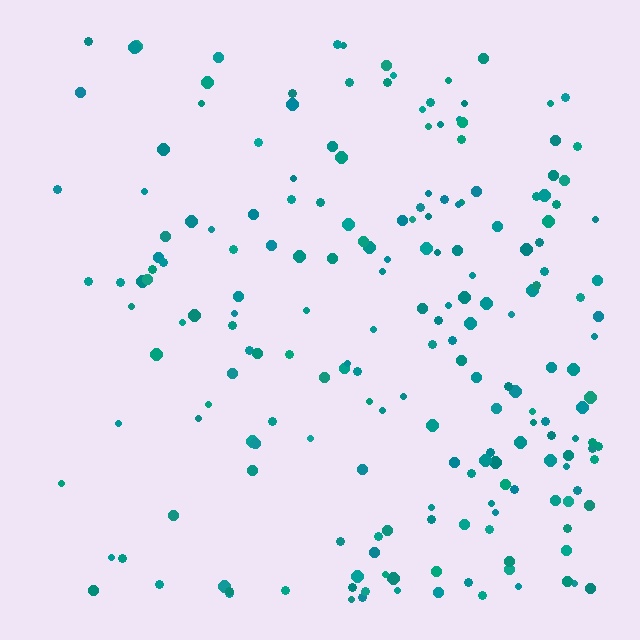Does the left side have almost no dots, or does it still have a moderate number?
Still a moderate number, just noticeably fewer than the right.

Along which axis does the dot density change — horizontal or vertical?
Horizontal.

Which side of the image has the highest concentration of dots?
The right.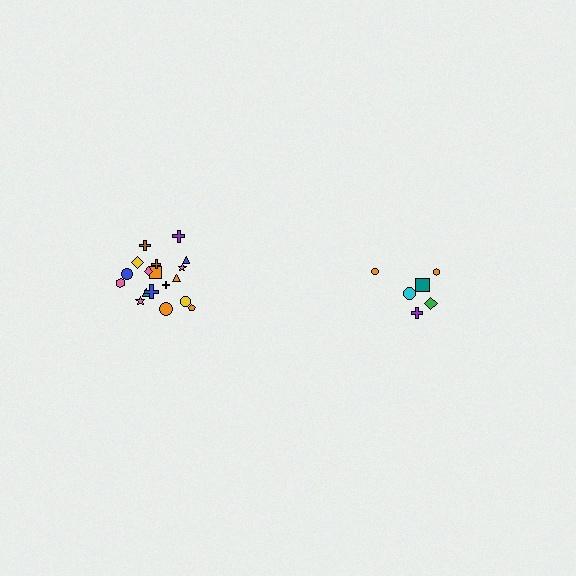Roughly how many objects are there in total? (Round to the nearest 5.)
Roughly 25 objects in total.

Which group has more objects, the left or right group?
The left group.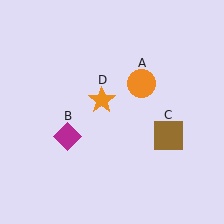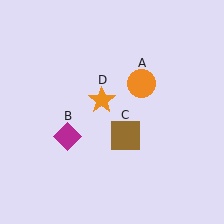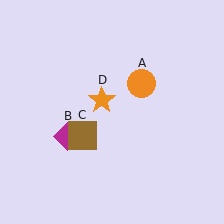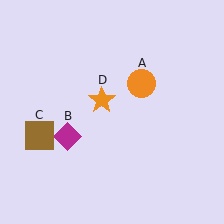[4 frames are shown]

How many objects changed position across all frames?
1 object changed position: brown square (object C).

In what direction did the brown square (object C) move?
The brown square (object C) moved left.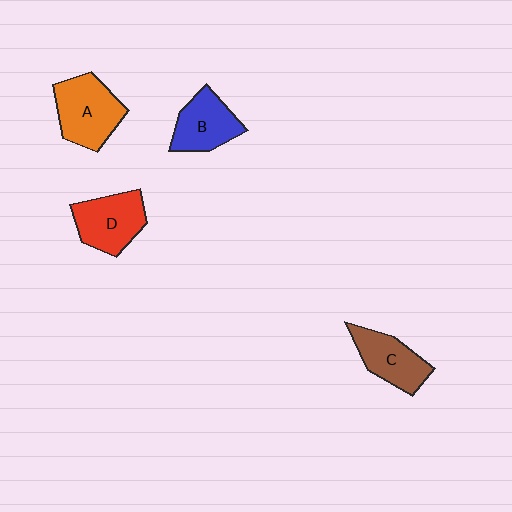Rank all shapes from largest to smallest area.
From largest to smallest: A (orange), D (red), B (blue), C (brown).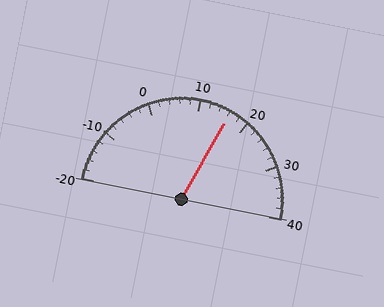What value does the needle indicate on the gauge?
The needle indicates approximately 16.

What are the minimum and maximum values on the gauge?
The gauge ranges from -20 to 40.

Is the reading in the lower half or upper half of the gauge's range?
The reading is in the upper half of the range (-20 to 40).